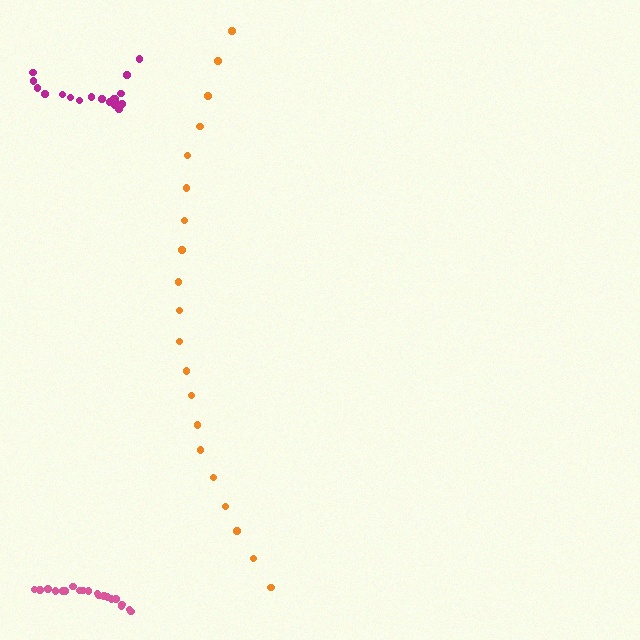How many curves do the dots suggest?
There are 3 distinct paths.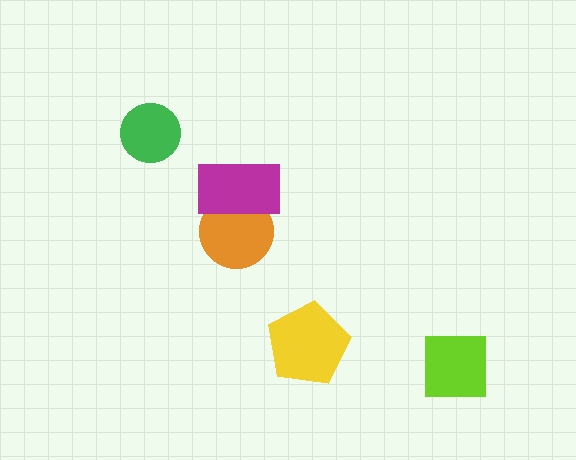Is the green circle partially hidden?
No, no other shape covers it.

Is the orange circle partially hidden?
Yes, it is partially covered by another shape.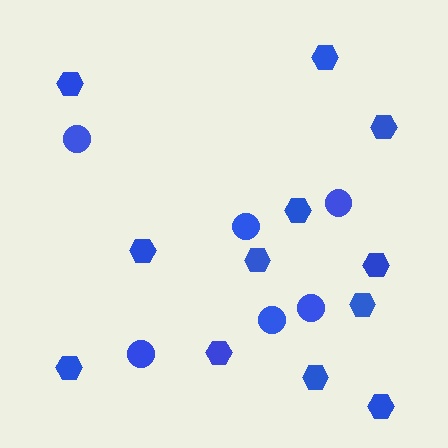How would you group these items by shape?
There are 2 groups: one group of circles (6) and one group of hexagons (12).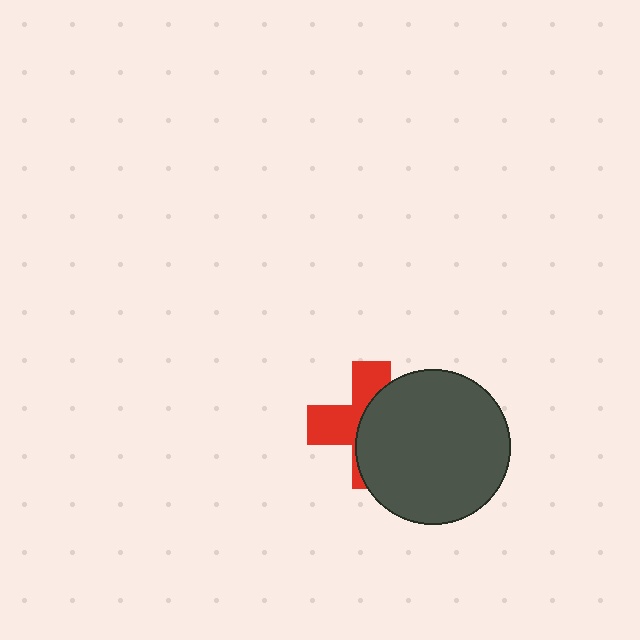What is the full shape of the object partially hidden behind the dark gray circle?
The partially hidden object is a red cross.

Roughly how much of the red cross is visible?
A small part of it is visible (roughly 44%).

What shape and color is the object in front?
The object in front is a dark gray circle.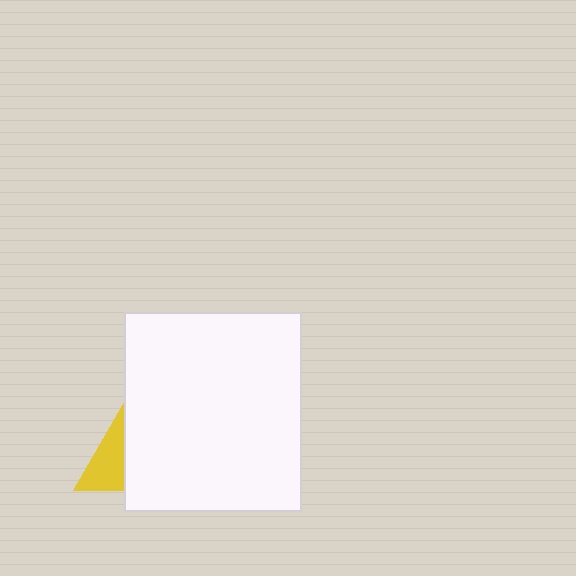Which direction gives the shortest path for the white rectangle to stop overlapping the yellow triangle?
Moving right gives the shortest separation.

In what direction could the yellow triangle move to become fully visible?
The yellow triangle could move left. That would shift it out from behind the white rectangle entirely.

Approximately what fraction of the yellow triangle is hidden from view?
Roughly 60% of the yellow triangle is hidden behind the white rectangle.